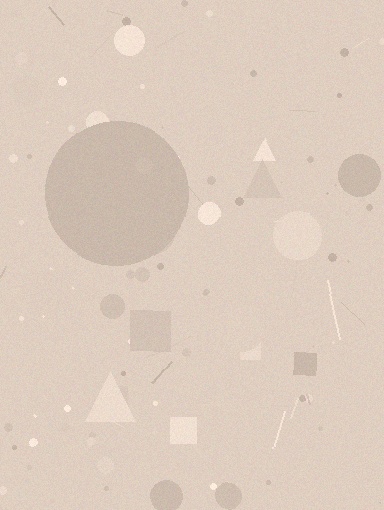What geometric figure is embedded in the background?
A circle is embedded in the background.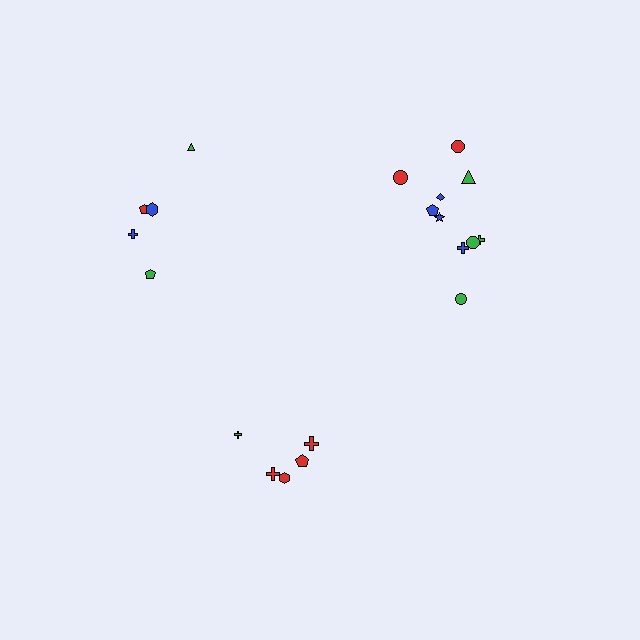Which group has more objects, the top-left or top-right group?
The top-right group.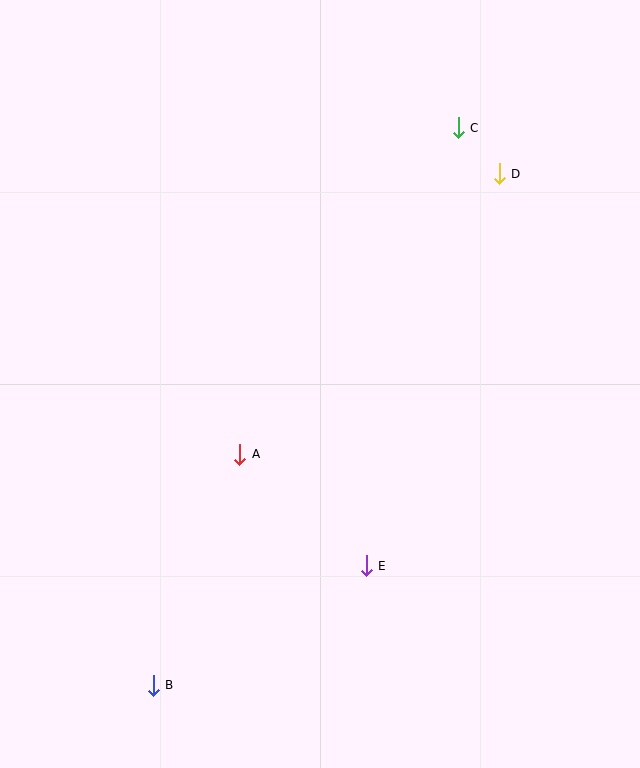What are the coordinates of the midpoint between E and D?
The midpoint between E and D is at (433, 370).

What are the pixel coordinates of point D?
Point D is at (499, 174).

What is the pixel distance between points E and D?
The distance between E and D is 413 pixels.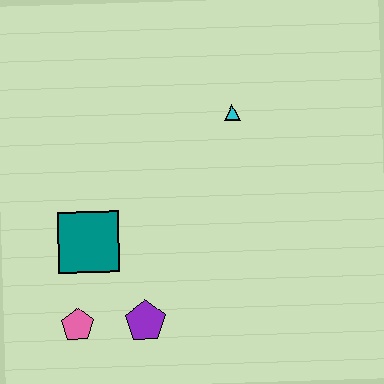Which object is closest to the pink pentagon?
The purple pentagon is closest to the pink pentagon.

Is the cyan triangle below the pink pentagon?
No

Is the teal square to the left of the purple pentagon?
Yes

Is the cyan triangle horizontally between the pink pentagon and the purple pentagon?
No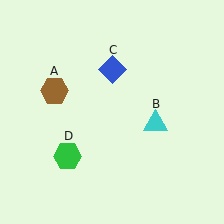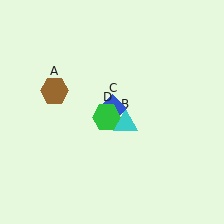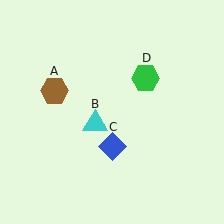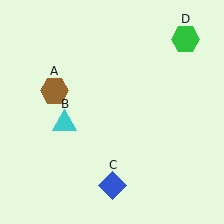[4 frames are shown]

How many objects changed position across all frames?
3 objects changed position: cyan triangle (object B), blue diamond (object C), green hexagon (object D).